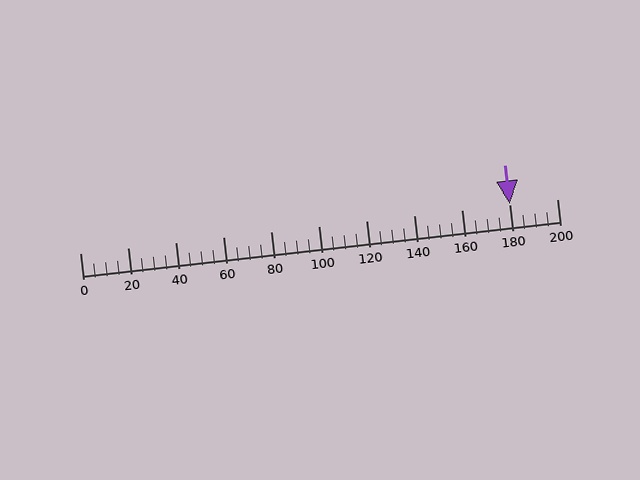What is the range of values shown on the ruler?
The ruler shows values from 0 to 200.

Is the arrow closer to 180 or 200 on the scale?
The arrow is closer to 180.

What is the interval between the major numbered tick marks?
The major tick marks are spaced 20 units apart.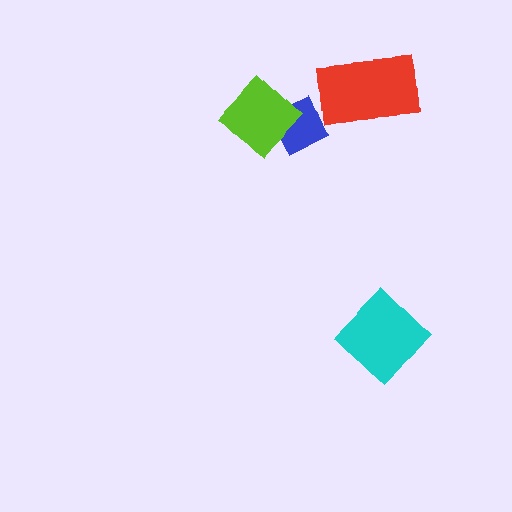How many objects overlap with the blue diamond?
1 object overlaps with the blue diamond.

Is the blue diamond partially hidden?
Yes, it is partially covered by another shape.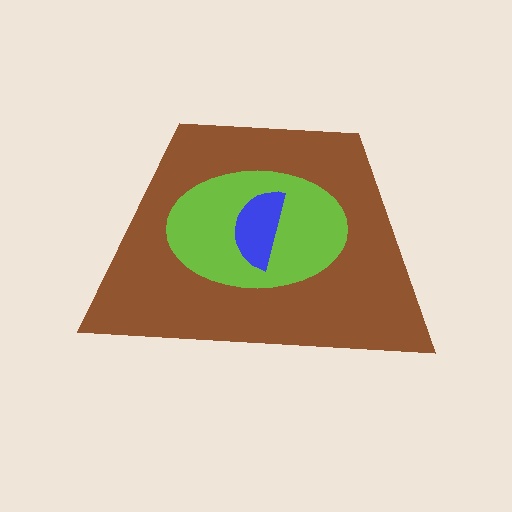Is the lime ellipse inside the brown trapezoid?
Yes.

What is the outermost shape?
The brown trapezoid.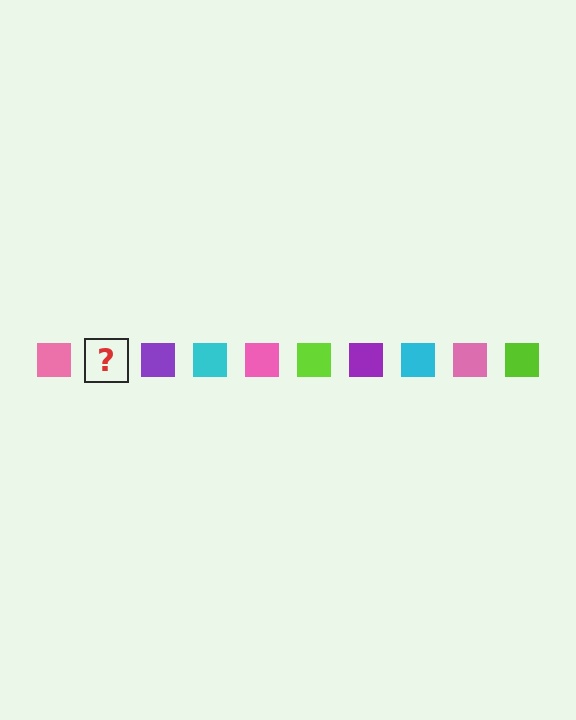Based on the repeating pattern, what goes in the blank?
The blank should be a lime square.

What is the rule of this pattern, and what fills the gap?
The rule is that the pattern cycles through pink, lime, purple, cyan squares. The gap should be filled with a lime square.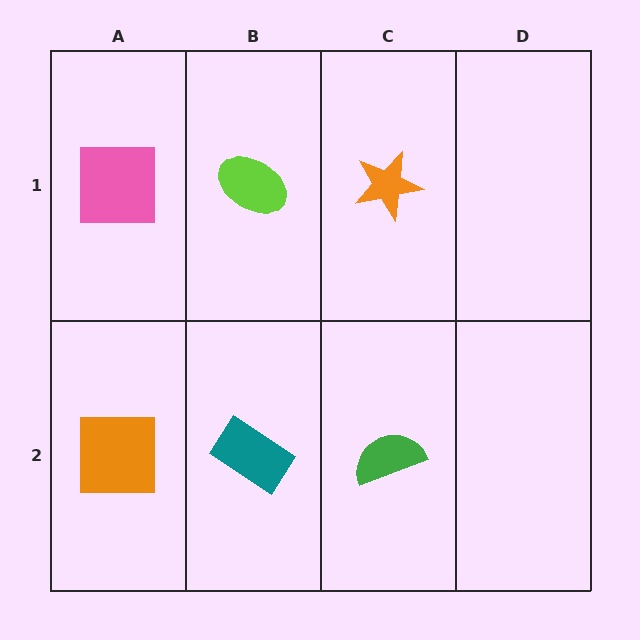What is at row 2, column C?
A green semicircle.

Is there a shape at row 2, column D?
No, that cell is empty.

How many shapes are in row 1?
3 shapes.